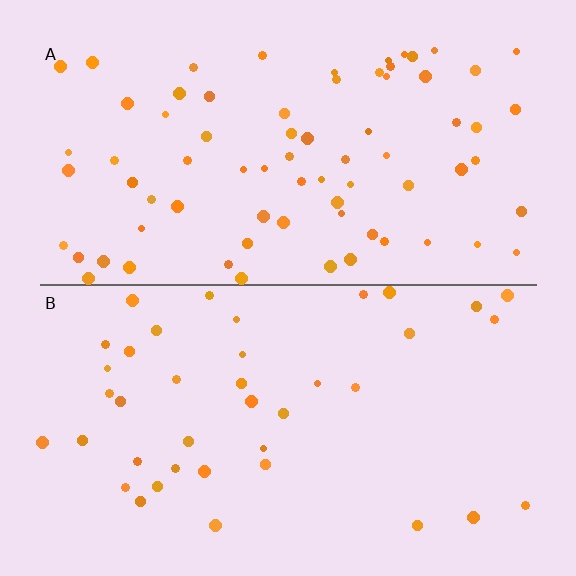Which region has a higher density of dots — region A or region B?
A (the top).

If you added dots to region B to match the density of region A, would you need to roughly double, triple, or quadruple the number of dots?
Approximately double.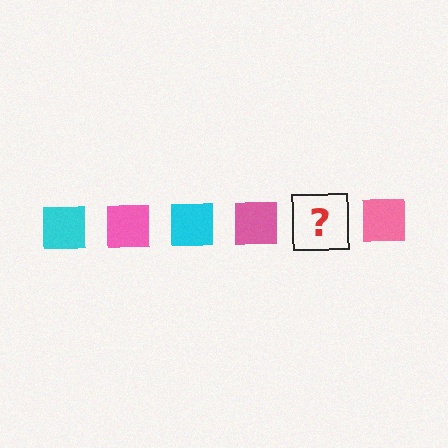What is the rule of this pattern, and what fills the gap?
The rule is that the pattern cycles through cyan, pink squares. The gap should be filled with a cyan square.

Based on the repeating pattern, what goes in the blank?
The blank should be a cyan square.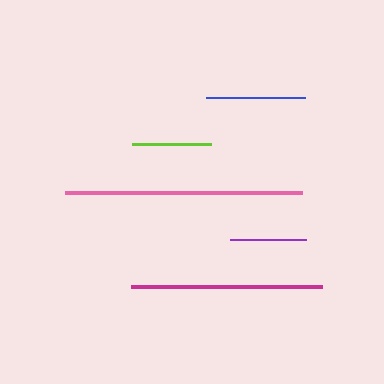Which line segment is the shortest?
The purple line is the shortest at approximately 75 pixels.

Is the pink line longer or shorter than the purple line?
The pink line is longer than the purple line.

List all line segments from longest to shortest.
From longest to shortest: pink, magenta, blue, lime, purple.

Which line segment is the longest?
The pink line is the longest at approximately 237 pixels.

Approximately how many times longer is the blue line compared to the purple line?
The blue line is approximately 1.3 times the length of the purple line.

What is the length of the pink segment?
The pink segment is approximately 237 pixels long.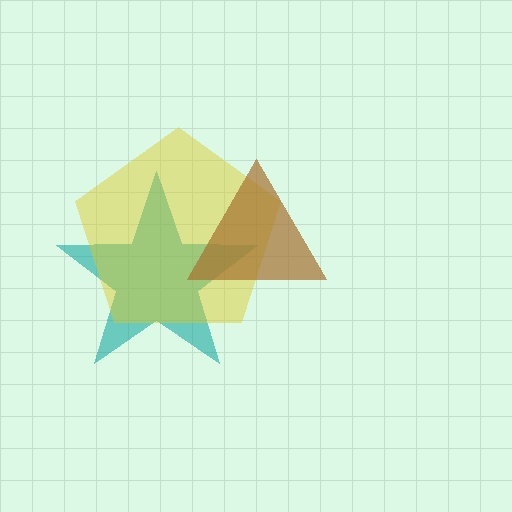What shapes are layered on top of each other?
The layered shapes are: a teal star, a yellow pentagon, a brown triangle.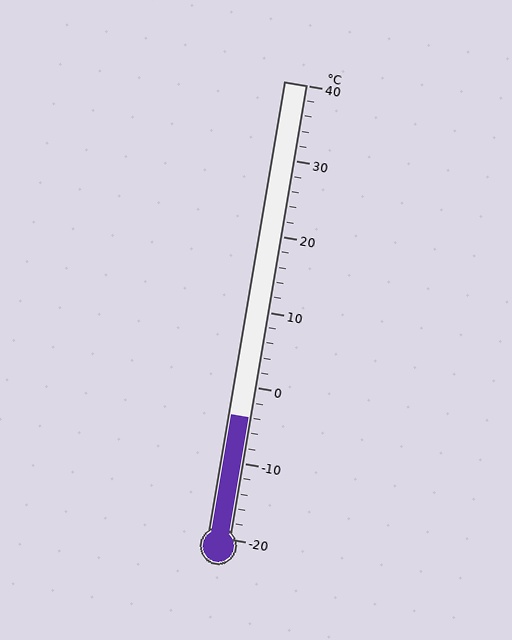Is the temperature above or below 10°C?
The temperature is below 10°C.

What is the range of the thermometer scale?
The thermometer scale ranges from -20°C to 40°C.